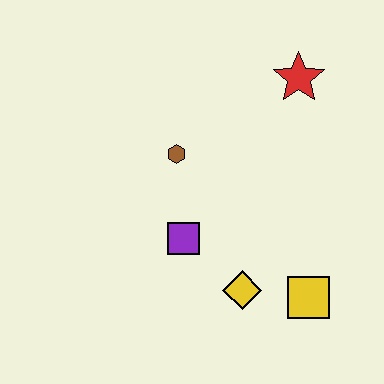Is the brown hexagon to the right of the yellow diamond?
No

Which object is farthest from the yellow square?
The red star is farthest from the yellow square.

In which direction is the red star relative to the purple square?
The red star is above the purple square.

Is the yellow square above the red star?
No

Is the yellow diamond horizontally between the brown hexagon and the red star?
Yes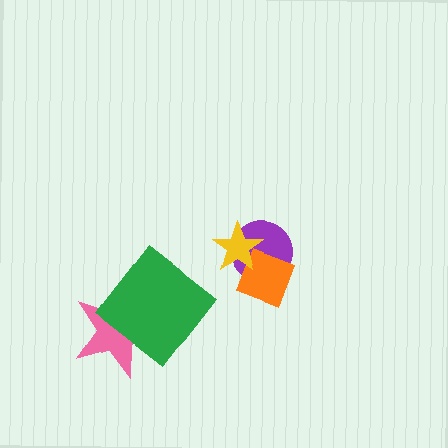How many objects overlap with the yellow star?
2 objects overlap with the yellow star.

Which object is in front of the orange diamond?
The yellow star is in front of the orange diamond.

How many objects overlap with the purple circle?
2 objects overlap with the purple circle.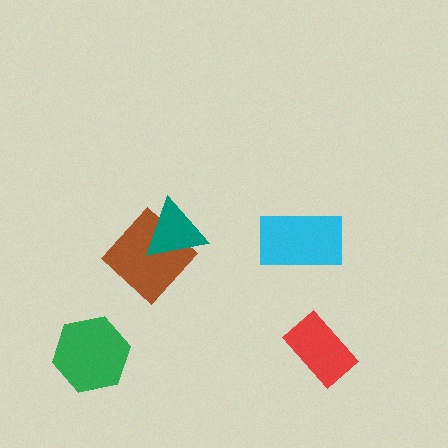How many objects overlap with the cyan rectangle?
0 objects overlap with the cyan rectangle.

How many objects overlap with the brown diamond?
1 object overlaps with the brown diamond.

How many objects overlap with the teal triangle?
1 object overlaps with the teal triangle.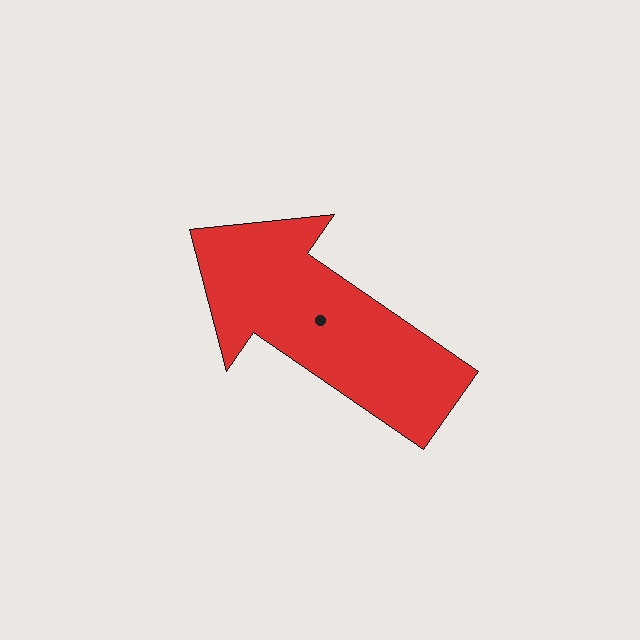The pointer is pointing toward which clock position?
Roughly 10 o'clock.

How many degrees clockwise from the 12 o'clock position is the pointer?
Approximately 305 degrees.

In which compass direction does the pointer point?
Northwest.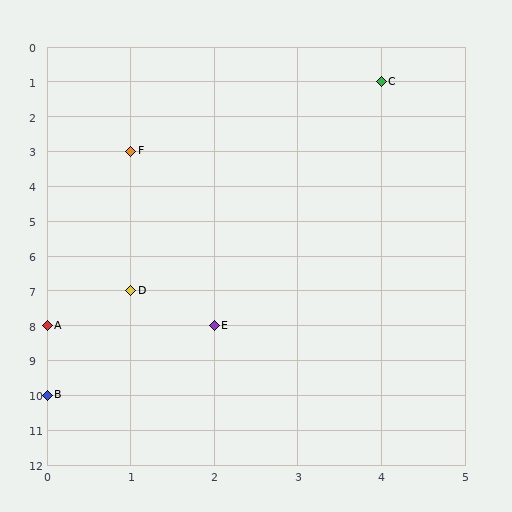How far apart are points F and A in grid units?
Points F and A are 1 column and 5 rows apart (about 5.1 grid units diagonally).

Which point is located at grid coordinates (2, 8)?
Point E is at (2, 8).